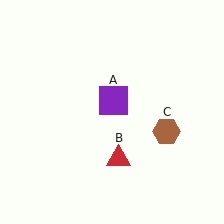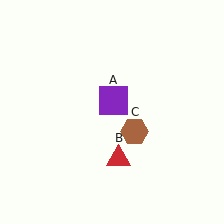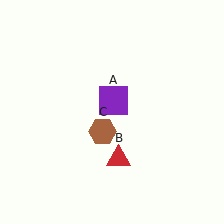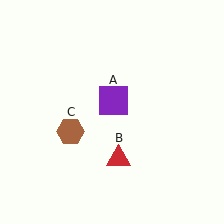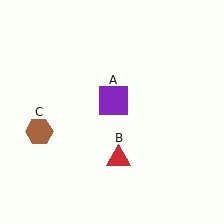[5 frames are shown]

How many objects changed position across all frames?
1 object changed position: brown hexagon (object C).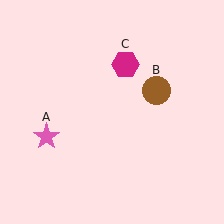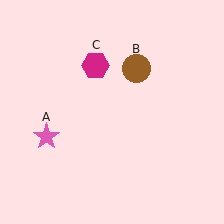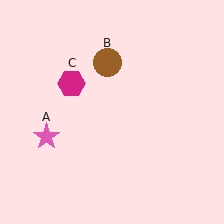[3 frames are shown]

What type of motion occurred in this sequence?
The brown circle (object B), magenta hexagon (object C) rotated counterclockwise around the center of the scene.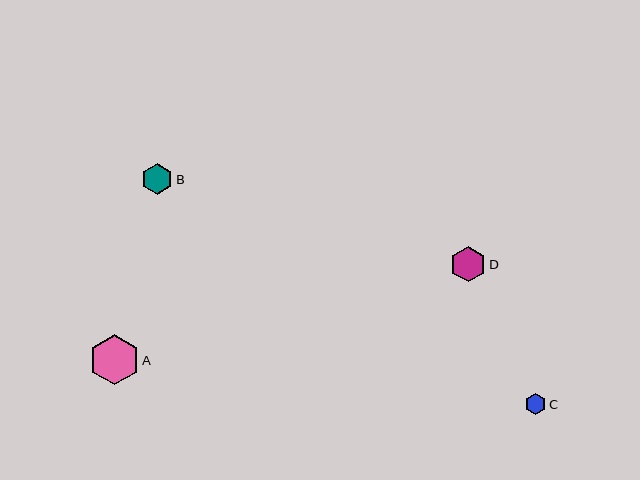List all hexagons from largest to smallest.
From largest to smallest: A, D, B, C.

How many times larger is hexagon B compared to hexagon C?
Hexagon B is approximately 1.4 times the size of hexagon C.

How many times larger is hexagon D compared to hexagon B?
Hexagon D is approximately 1.1 times the size of hexagon B.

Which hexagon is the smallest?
Hexagon C is the smallest with a size of approximately 22 pixels.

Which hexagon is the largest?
Hexagon A is the largest with a size of approximately 50 pixels.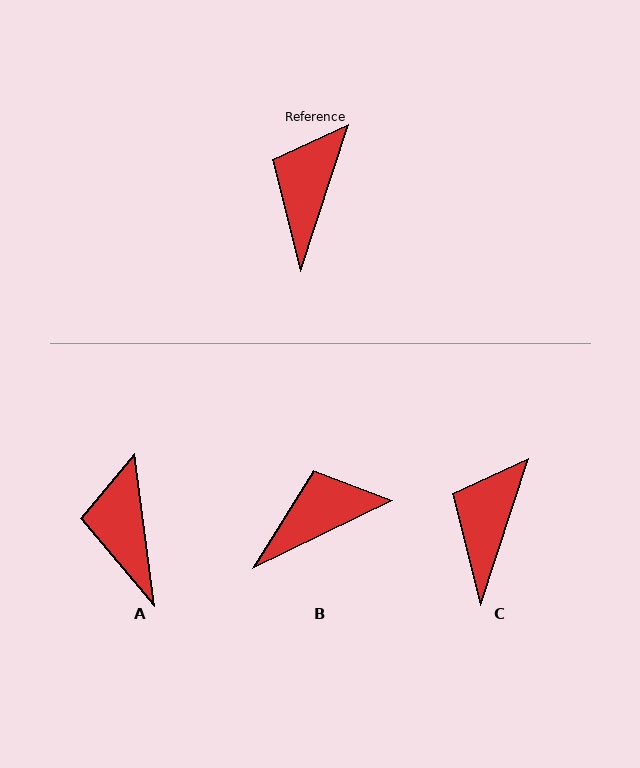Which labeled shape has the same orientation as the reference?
C.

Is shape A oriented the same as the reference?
No, it is off by about 26 degrees.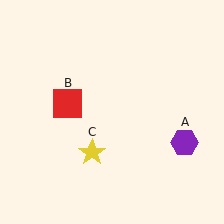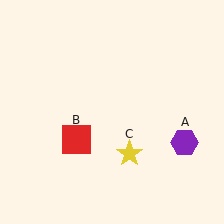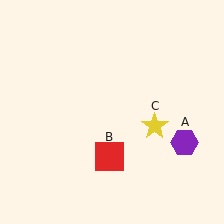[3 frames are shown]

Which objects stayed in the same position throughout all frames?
Purple hexagon (object A) remained stationary.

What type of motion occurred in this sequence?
The red square (object B), yellow star (object C) rotated counterclockwise around the center of the scene.